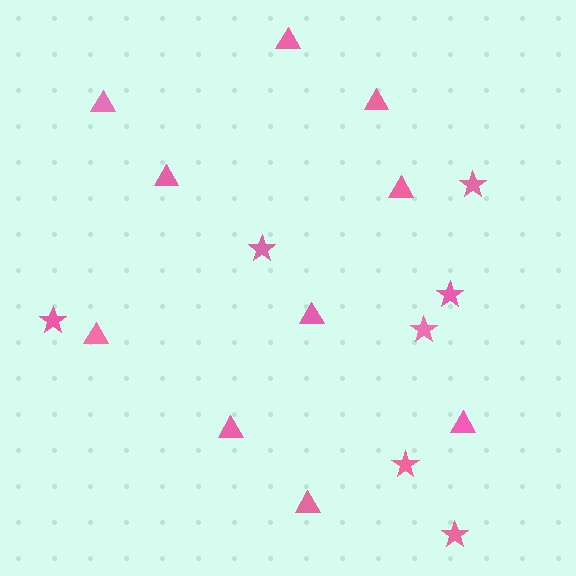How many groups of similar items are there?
There are 2 groups: one group of triangles (10) and one group of stars (7).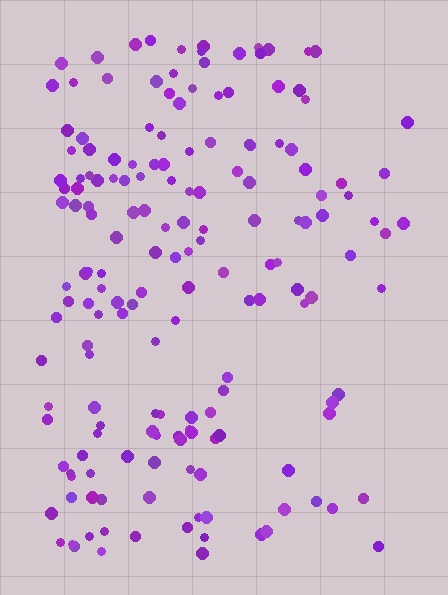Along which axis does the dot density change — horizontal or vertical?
Horizontal.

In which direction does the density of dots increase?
From right to left, with the left side densest.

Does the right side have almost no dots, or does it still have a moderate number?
Still a moderate number, just noticeably fewer than the left.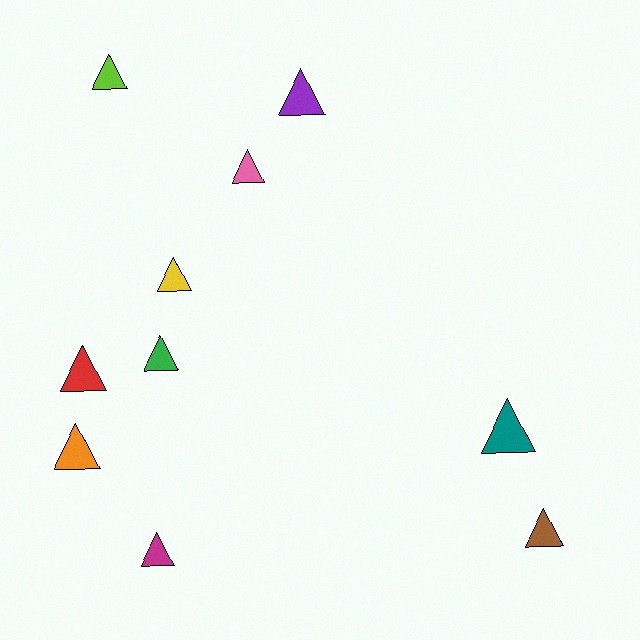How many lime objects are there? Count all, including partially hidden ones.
There is 1 lime object.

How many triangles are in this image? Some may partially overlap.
There are 10 triangles.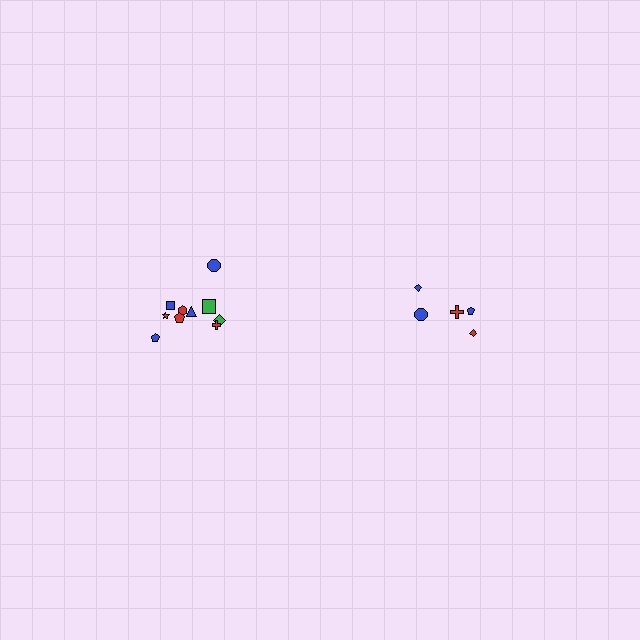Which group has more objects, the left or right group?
The left group.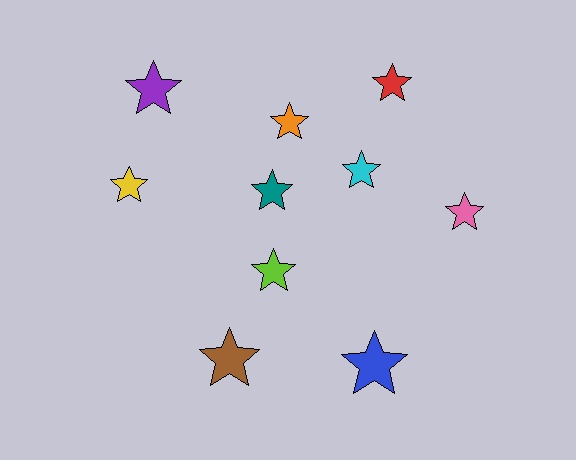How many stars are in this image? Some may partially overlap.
There are 10 stars.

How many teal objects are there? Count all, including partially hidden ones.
There is 1 teal object.